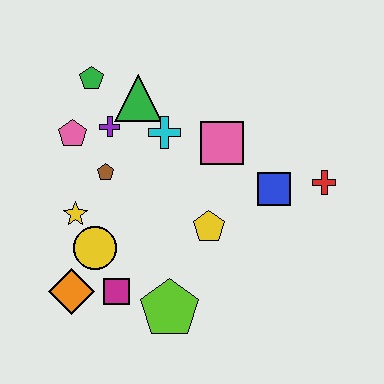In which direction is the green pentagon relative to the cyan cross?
The green pentagon is to the left of the cyan cross.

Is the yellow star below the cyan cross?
Yes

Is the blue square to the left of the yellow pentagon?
No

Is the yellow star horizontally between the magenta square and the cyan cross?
No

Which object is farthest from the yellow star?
The red cross is farthest from the yellow star.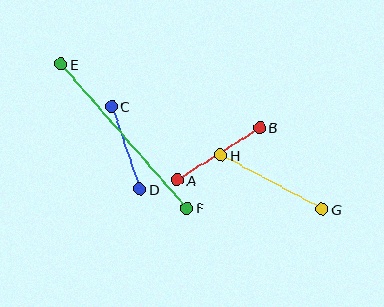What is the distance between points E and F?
The distance is approximately 191 pixels.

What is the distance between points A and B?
The distance is approximately 98 pixels.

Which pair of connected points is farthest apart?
Points E and F are farthest apart.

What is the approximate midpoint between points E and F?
The midpoint is at approximately (124, 136) pixels.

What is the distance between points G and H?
The distance is approximately 115 pixels.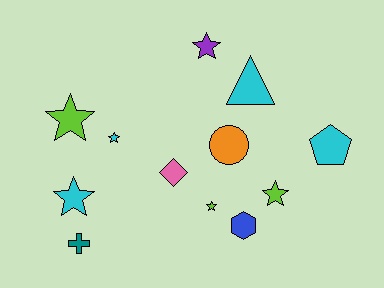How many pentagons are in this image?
There is 1 pentagon.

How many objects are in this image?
There are 12 objects.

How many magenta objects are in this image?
There are no magenta objects.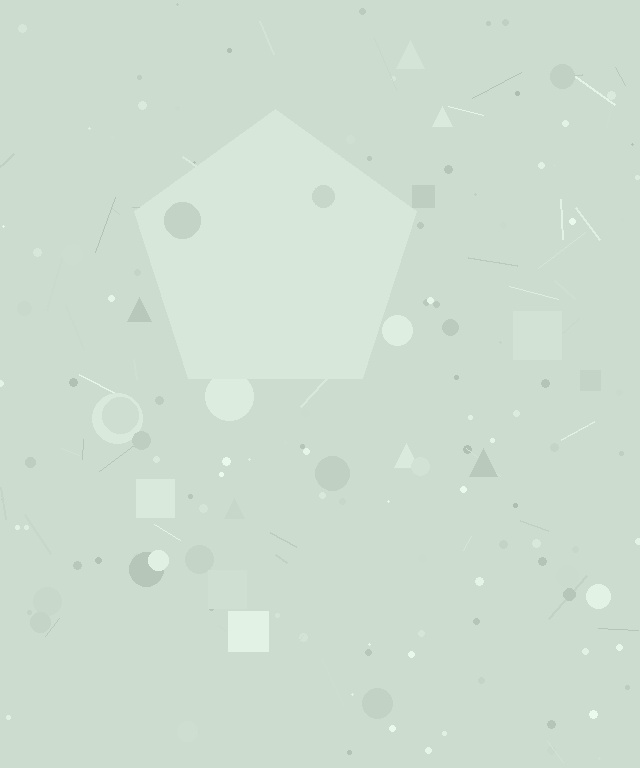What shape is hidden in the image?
A pentagon is hidden in the image.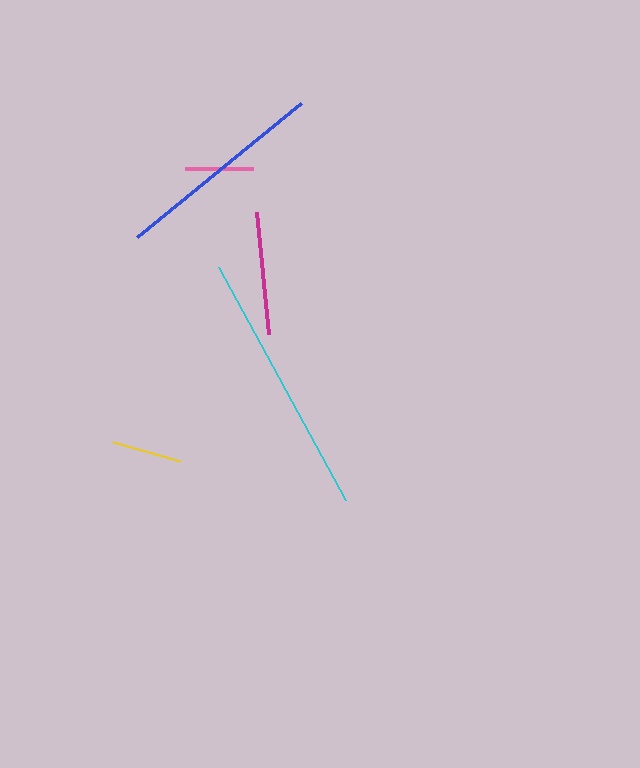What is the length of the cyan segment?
The cyan segment is approximately 265 pixels long.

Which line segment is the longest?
The cyan line is the longest at approximately 265 pixels.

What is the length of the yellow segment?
The yellow segment is approximately 69 pixels long.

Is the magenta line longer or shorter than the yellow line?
The magenta line is longer than the yellow line.